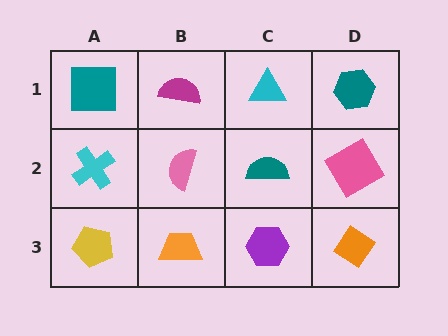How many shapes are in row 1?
4 shapes.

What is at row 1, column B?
A magenta semicircle.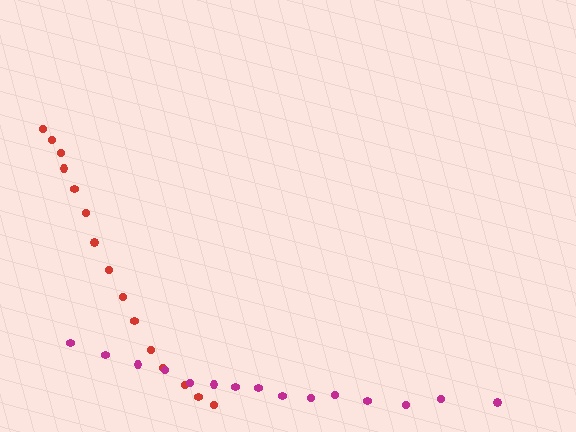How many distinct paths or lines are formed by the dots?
There are 2 distinct paths.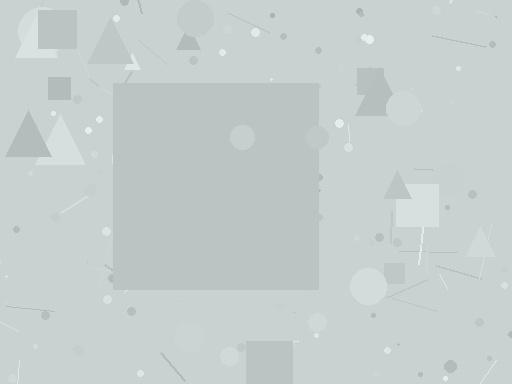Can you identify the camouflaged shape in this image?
The camouflaged shape is a square.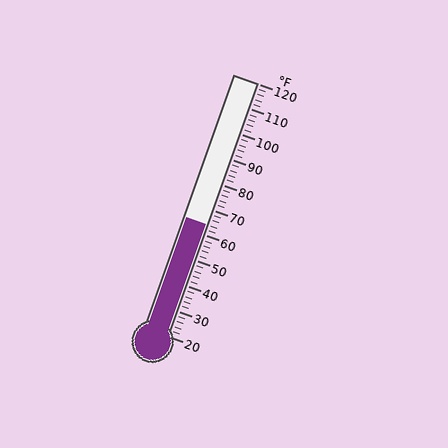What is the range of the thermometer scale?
The thermometer scale ranges from 20°F to 120°F.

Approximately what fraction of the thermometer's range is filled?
The thermometer is filled to approximately 45% of its range.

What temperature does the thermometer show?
The thermometer shows approximately 64°F.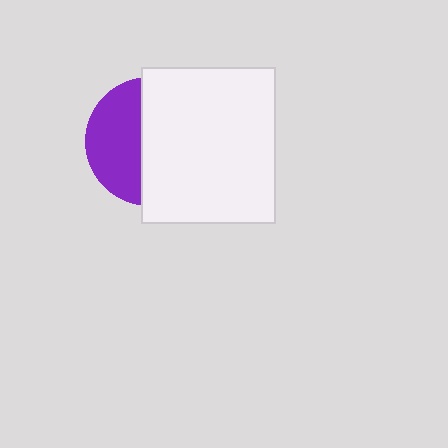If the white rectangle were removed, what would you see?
You would see the complete purple circle.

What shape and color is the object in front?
The object in front is a white rectangle.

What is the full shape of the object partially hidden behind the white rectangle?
The partially hidden object is a purple circle.